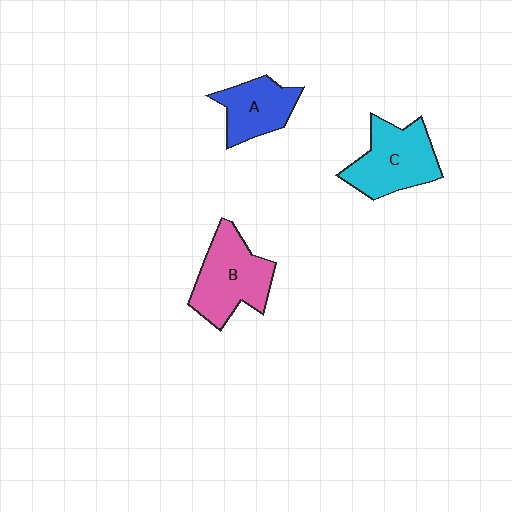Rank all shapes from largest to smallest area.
From largest to smallest: B (pink), C (cyan), A (blue).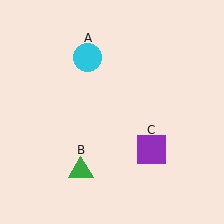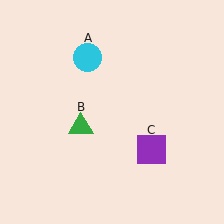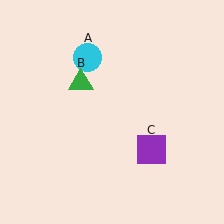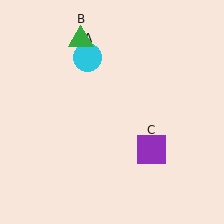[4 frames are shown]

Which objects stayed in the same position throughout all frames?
Cyan circle (object A) and purple square (object C) remained stationary.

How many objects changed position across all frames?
1 object changed position: green triangle (object B).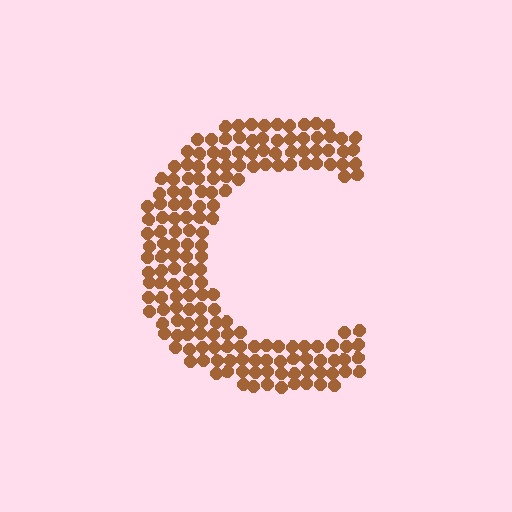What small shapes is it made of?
It is made of small circles.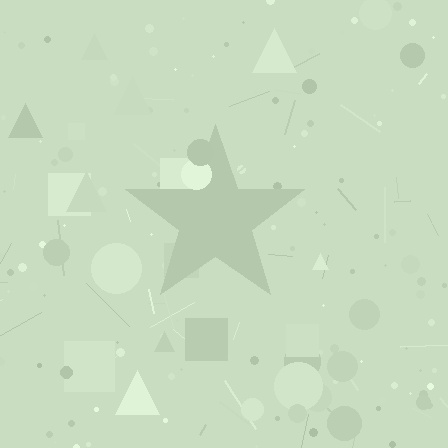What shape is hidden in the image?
A star is hidden in the image.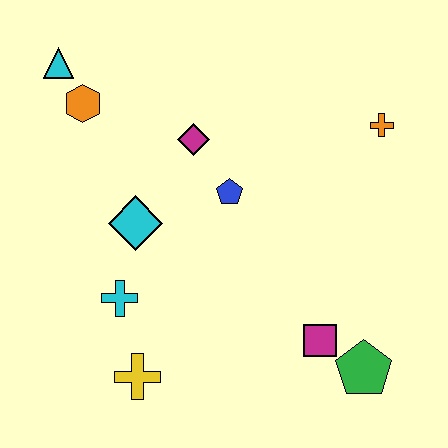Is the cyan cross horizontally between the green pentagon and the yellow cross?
No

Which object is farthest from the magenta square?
The cyan triangle is farthest from the magenta square.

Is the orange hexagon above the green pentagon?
Yes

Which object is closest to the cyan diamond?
The cyan cross is closest to the cyan diamond.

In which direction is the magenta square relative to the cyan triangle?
The magenta square is below the cyan triangle.